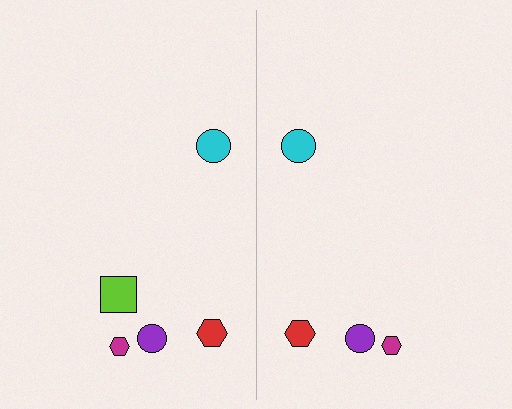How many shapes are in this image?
There are 9 shapes in this image.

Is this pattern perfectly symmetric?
No, the pattern is not perfectly symmetric. A lime square is missing from the right side.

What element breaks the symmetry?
A lime square is missing from the right side.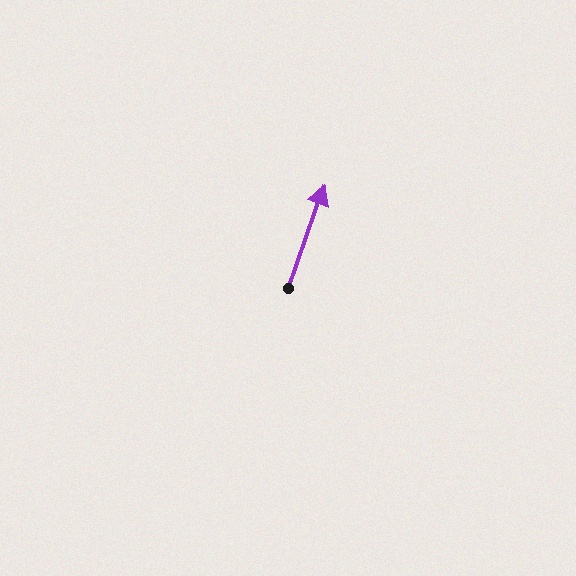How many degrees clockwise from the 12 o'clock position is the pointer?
Approximately 20 degrees.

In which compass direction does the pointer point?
North.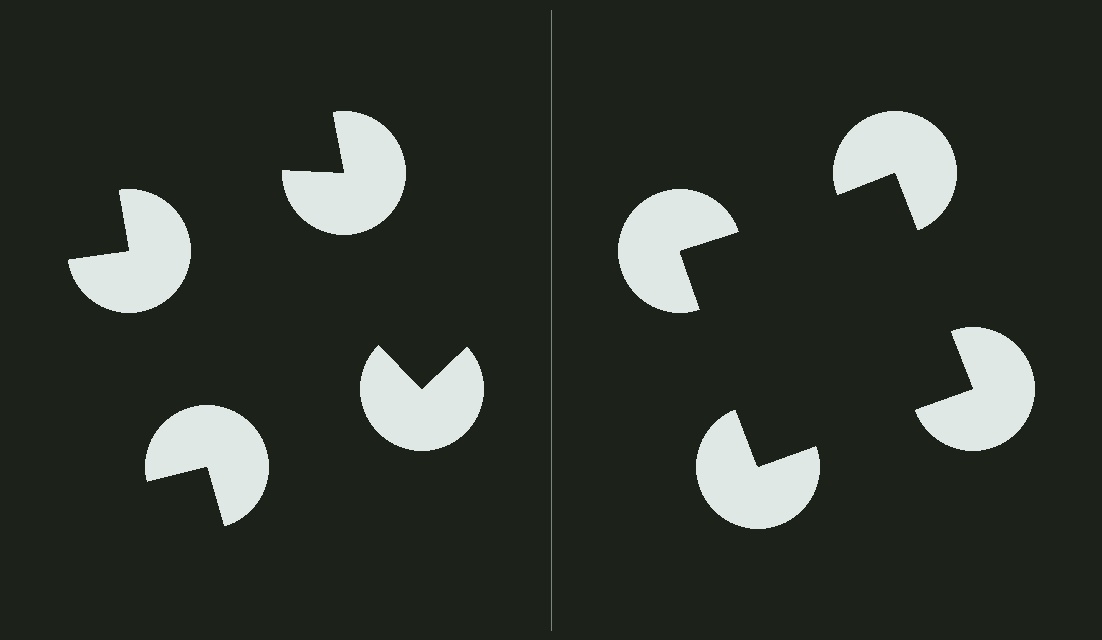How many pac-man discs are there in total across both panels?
8 — 4 on each side.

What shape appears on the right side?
An illusory square.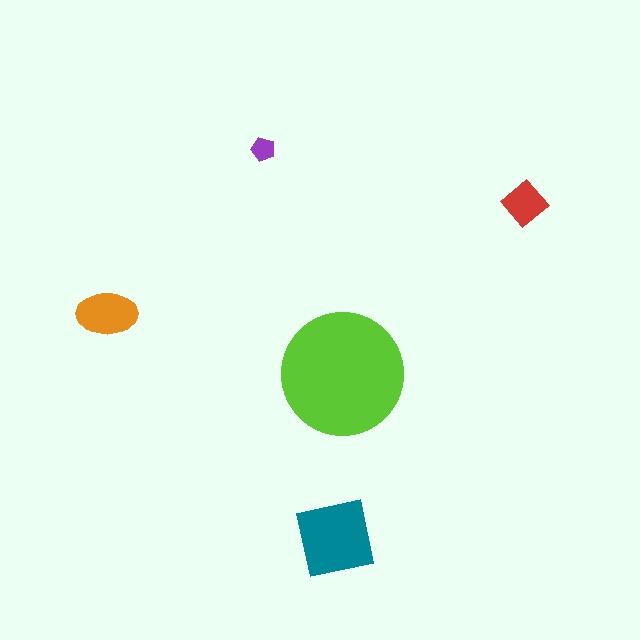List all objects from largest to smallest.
The lime circle, the teal square, the orange ellipse, the red diamond, the purple pentagon.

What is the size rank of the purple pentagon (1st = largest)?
5th.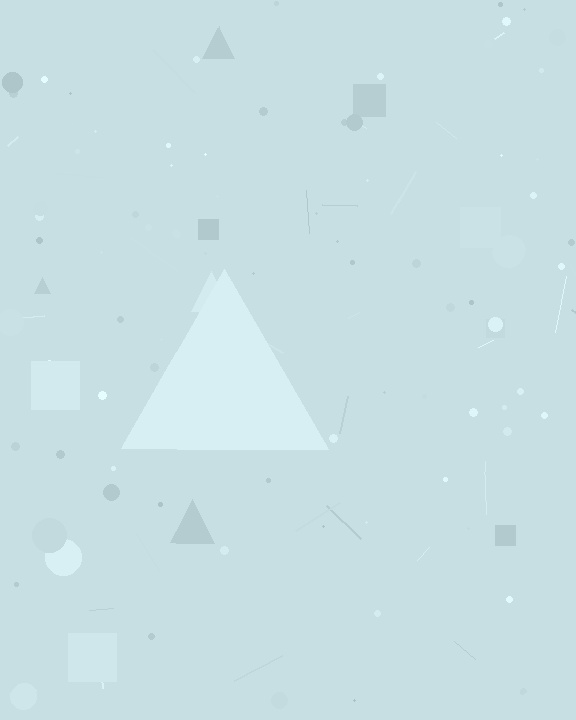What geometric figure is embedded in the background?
A triangle is embedded in the background.